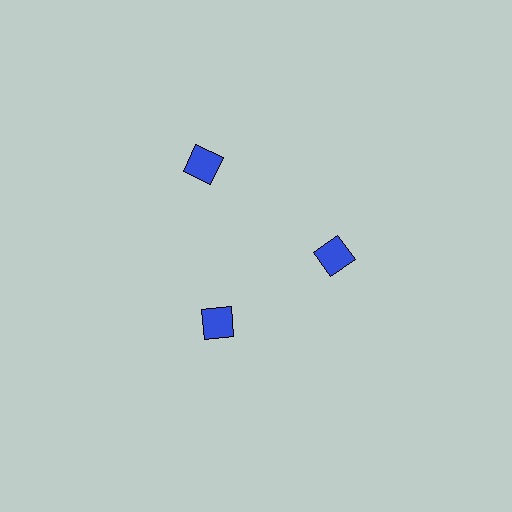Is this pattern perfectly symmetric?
No. The 3 blue squares are arranged in a ring, but one element near the 11 o'clock position is pushed outward from the center, breaking the 3-fold rotational symmetry.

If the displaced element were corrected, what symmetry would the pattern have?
It would have 3-fold rotational symmetry — the pattern would map onto itself every 120 degrees.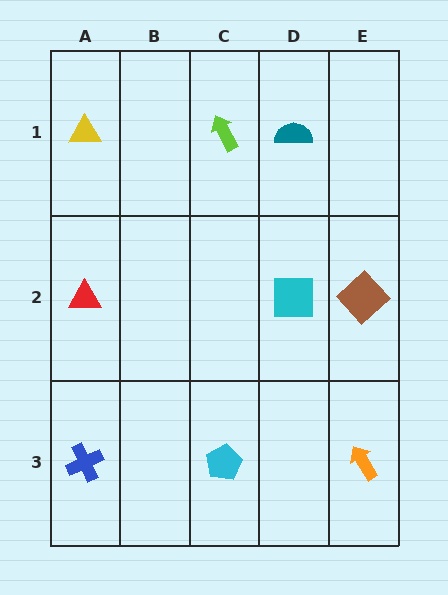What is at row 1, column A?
A yellow triangle.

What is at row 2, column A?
A red triangle.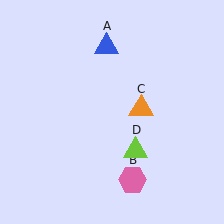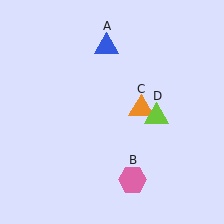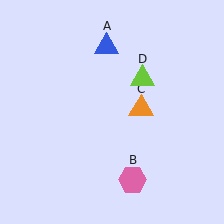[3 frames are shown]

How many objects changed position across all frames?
1 object changed position: lime triangle (object D).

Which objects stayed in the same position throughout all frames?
Blue triangle (object A) and pink hexagon (object B) and orange triangle (object C) remained stationary.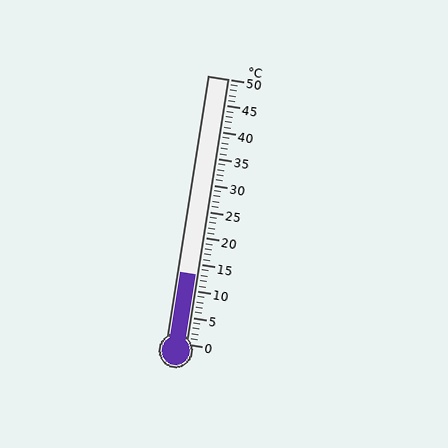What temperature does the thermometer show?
The thermometer shows approximately 13°C.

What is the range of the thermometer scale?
The thermometer scale ranges from 0°C to 50°C.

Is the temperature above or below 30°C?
The temperature is below 30°C.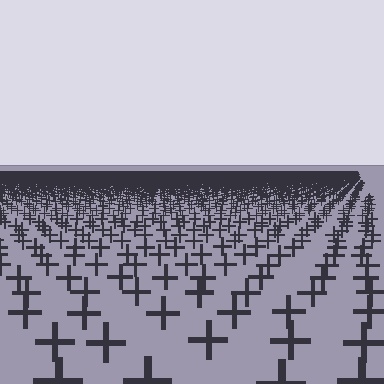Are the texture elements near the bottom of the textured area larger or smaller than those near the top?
Larger. Near the bottom, elements are closer to the viewer and appear at a bigger on-screen size.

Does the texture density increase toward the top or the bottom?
Density increases toward the top.